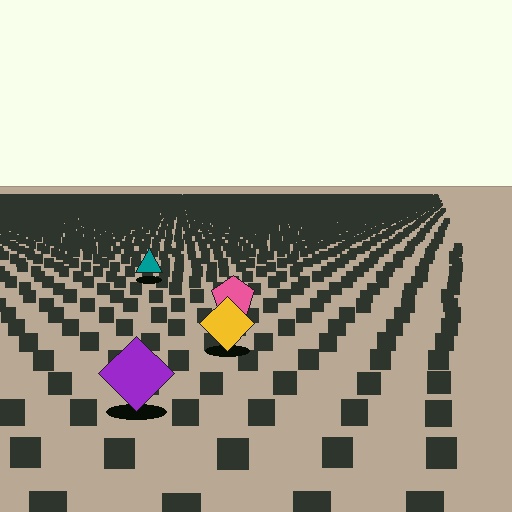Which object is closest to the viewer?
The purple diamond is closest. The texture marks near it are larger and more spread out.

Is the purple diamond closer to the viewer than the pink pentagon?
Yes. The purple diamond is closer — you can tell from the texture gradient: the ground texture is coarser near it.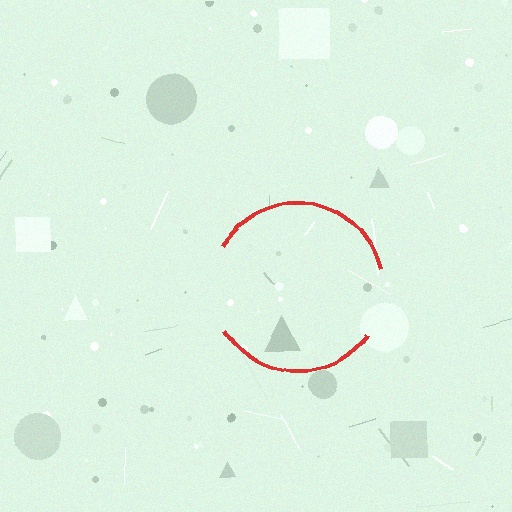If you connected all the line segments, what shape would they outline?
They would outline a circle.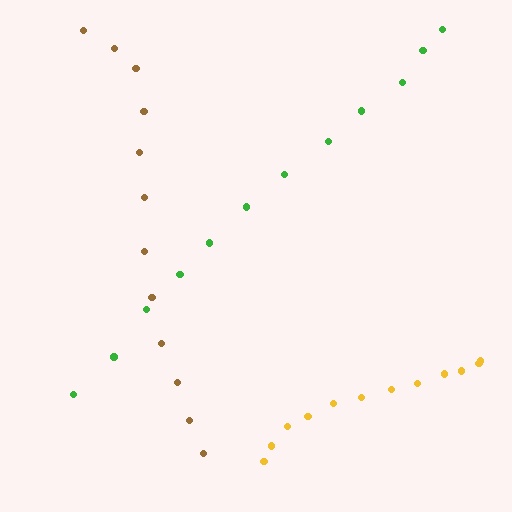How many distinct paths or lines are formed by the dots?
There are 3 distinct paths.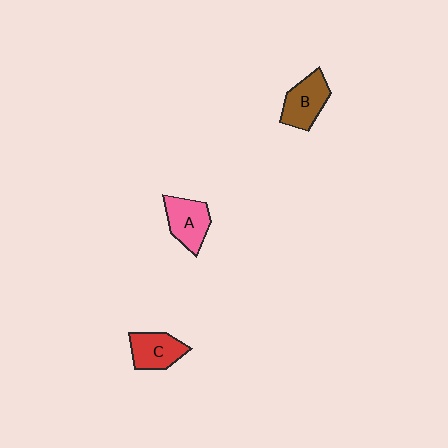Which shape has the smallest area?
Shape C (red).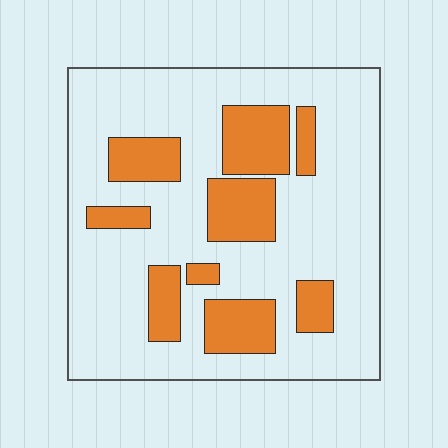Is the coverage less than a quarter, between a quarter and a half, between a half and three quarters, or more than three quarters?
Less than a quarter.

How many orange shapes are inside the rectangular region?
9.